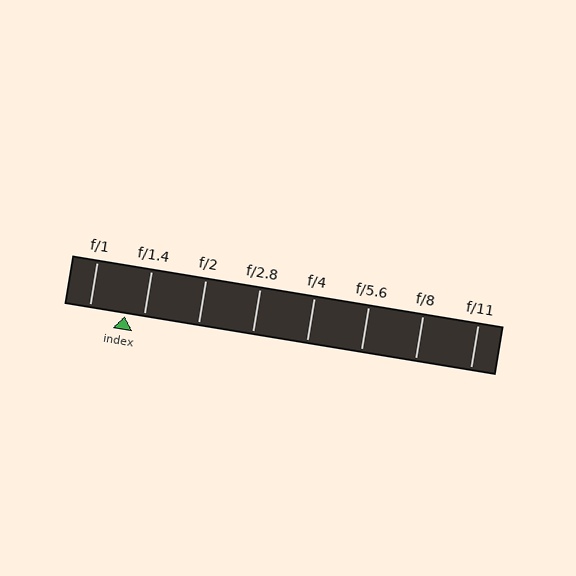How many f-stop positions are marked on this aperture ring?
There are 8 f-stop positions marked.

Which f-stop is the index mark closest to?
The index mark is closest to f/1.4.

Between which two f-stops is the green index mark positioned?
The index mark is between f/1 and f/1.4.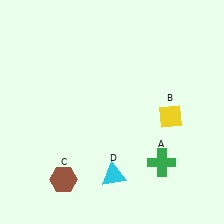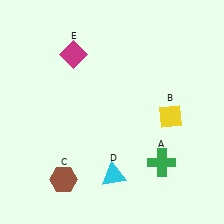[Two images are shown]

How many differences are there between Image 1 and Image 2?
There is 1 difference between the two images.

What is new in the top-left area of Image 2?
A magenta diamond (E) was added in the top-left area of Image 2.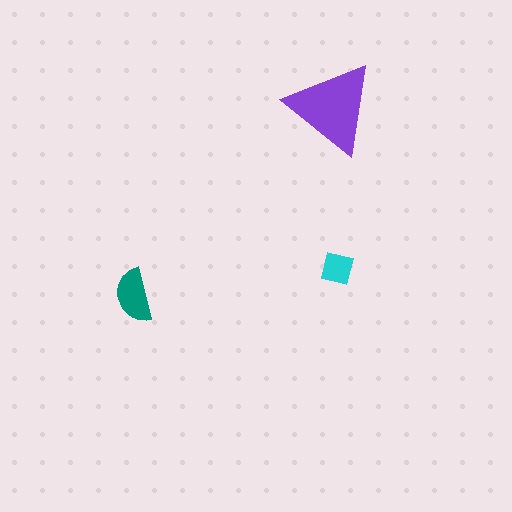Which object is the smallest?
The cyan square.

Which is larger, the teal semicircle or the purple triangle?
The purple triangle.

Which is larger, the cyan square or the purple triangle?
The purple triangle.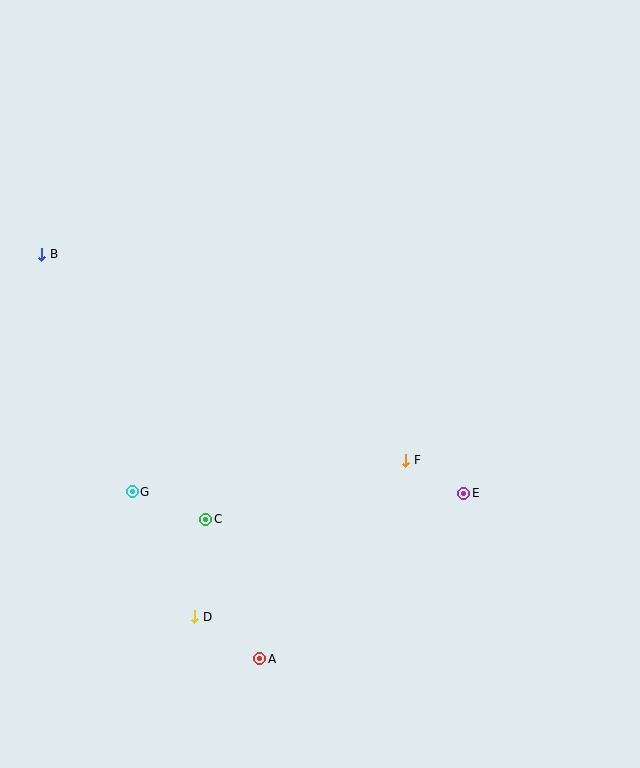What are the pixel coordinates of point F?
Point F is at (406, 460).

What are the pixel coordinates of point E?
Point E is at (464, 493).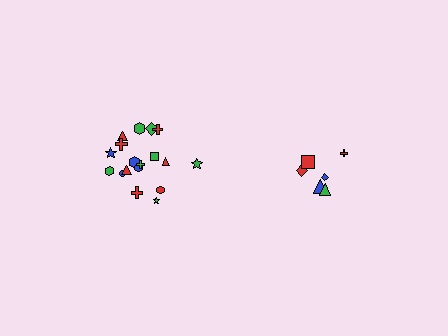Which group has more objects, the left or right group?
The left group.